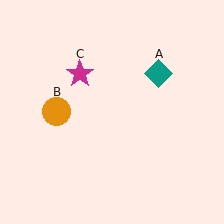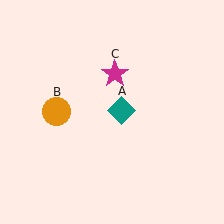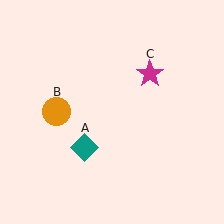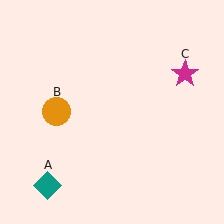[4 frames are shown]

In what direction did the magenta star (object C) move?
The magenta star (object C) moved right.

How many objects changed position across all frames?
2 objects changed position: teal diamond (object A), magenta star (object C).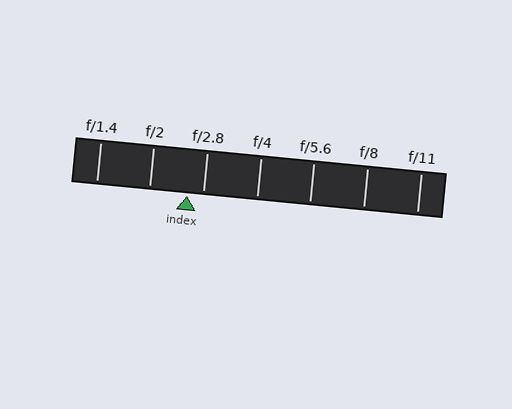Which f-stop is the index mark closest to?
The index mark is closest to f/2.8.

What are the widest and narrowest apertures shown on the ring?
The widest aperture shown is f/1.4 and the narrowest is f/11.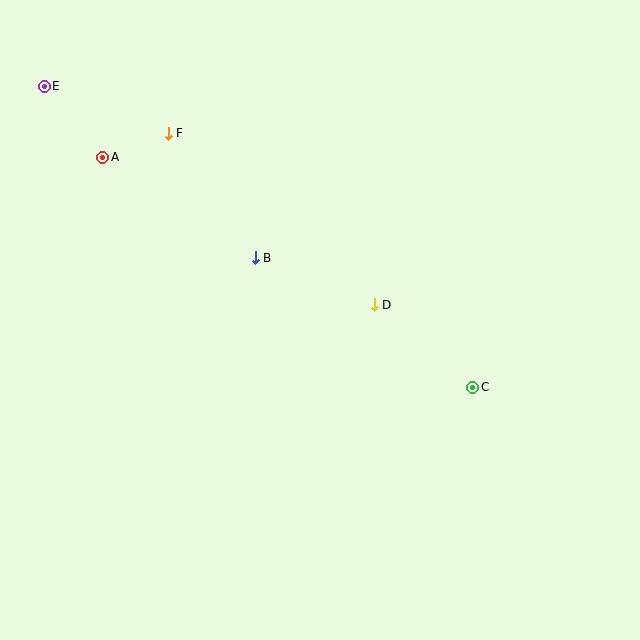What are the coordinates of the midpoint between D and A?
The midpoint between D and A is at (239, 231).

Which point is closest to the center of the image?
Point D at (374, 305) is closest to the center.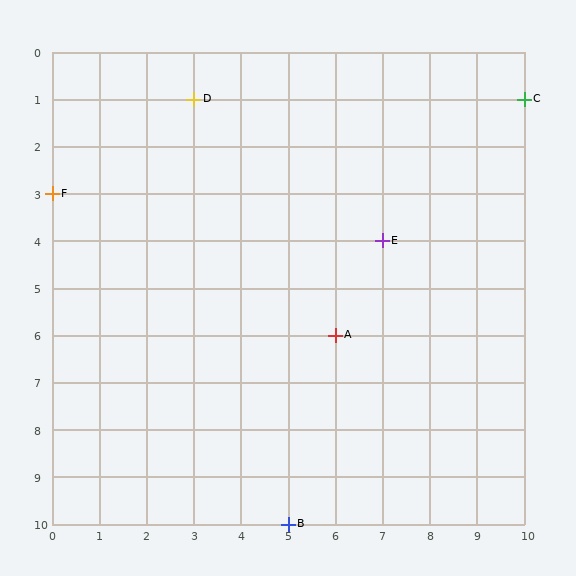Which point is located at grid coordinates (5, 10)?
Point B is at (5, 10).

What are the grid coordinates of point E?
Point E is at grid coordinates (7, 4).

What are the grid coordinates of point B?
Point B is at grid coordinates (5, 10).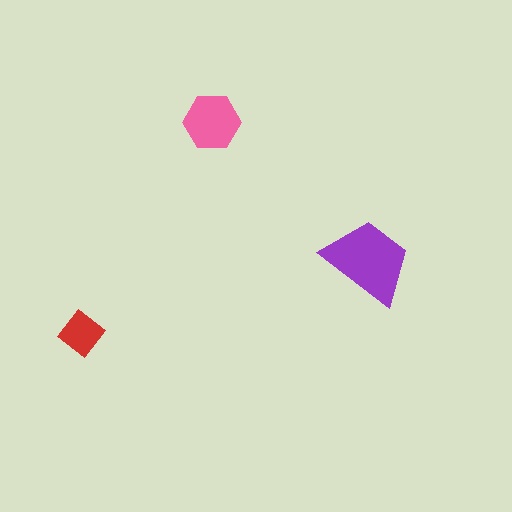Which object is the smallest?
The red diamond.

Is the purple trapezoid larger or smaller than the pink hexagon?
Larger.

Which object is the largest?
The purple trapezoid.